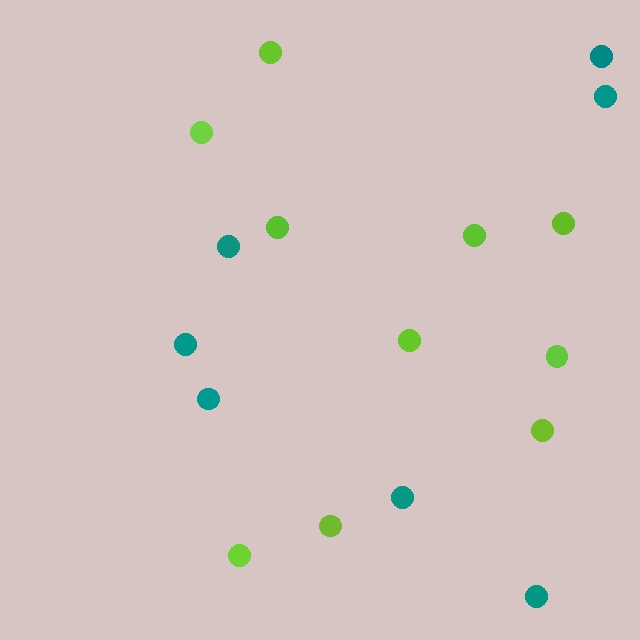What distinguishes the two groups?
There are 2 groups: one group of teal circles (7) and one group of lime circles (10).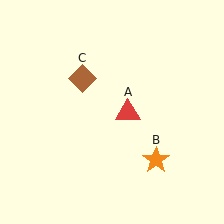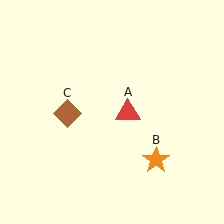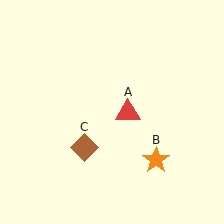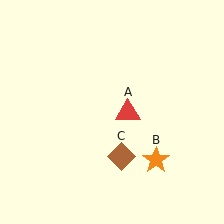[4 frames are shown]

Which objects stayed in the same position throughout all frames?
Red triangle (object A) and orange star (object B) remained stationary.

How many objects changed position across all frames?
1 object changed position: brown diamond (object C).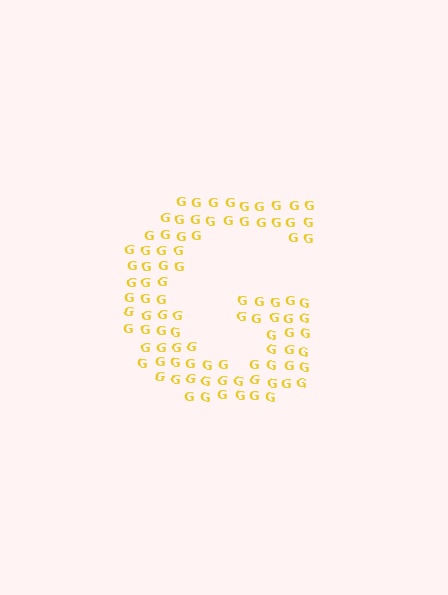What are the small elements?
The small elements are letter G's.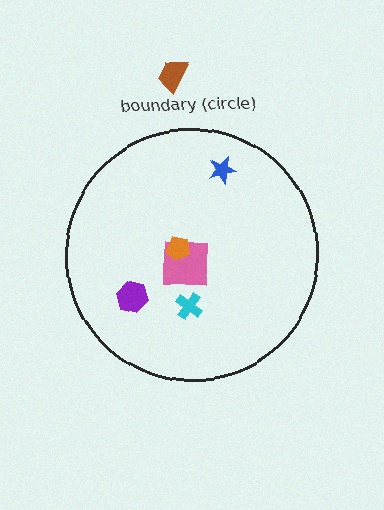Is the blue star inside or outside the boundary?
Inside.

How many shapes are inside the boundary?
5 inside, 1 outside.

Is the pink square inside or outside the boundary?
Inside.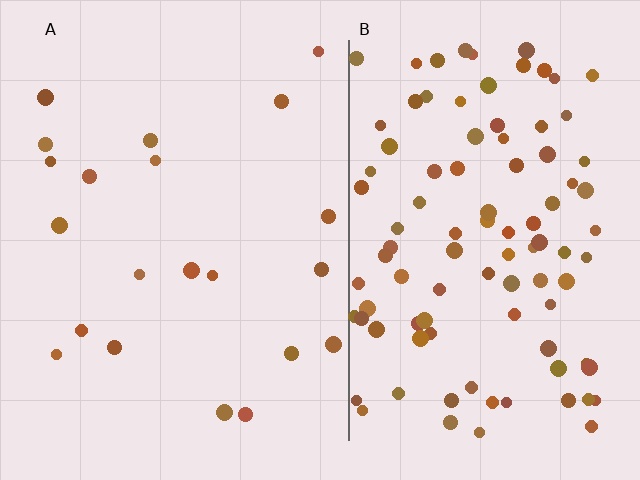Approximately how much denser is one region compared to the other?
Approximately 4.8× — region B over region A.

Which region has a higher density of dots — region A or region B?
B (the right).